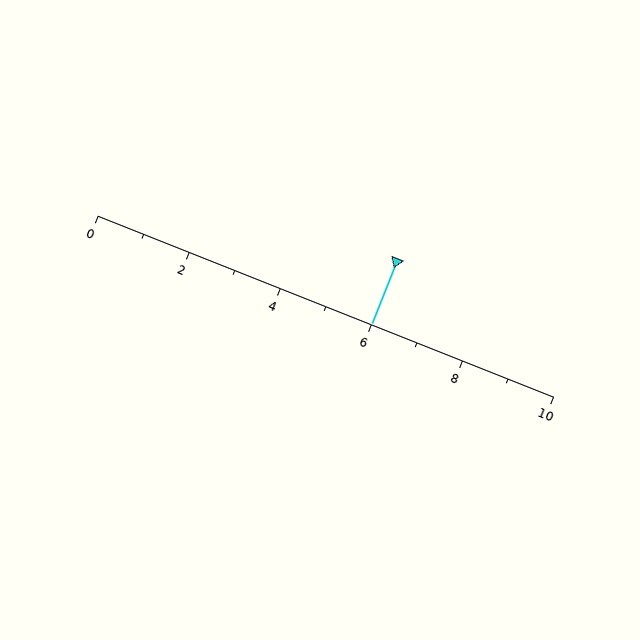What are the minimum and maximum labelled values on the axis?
The axis runs from 0 to 10.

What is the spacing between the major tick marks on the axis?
The major ticks are spaced 2 apart.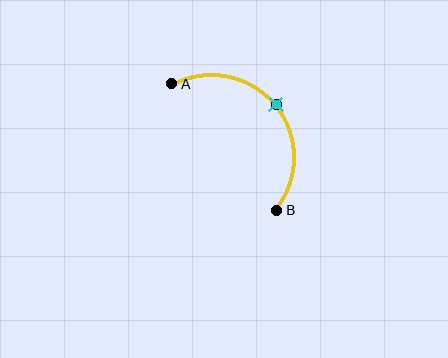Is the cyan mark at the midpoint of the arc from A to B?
Yes. The cyan mark lies on the arc at equal arc-length from both A and B — it is the arc midpoint.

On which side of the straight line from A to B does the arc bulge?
The arc bulges above and to the right of the straight line connecting A and B.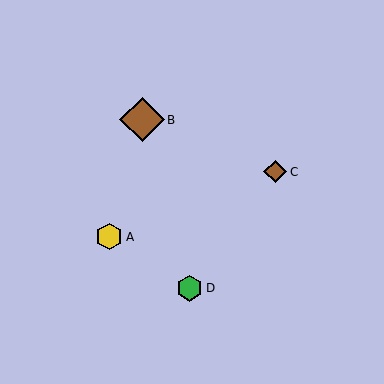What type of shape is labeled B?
Shape B is a brown diamond.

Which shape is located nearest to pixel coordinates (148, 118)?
The brown diamond (labeled B) at (142, 120) is nearest to that location.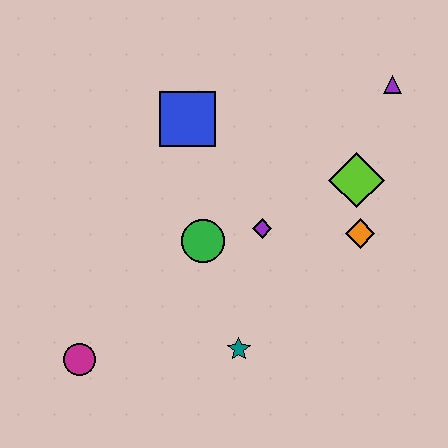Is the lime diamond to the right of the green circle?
Yes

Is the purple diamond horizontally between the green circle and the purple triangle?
Yes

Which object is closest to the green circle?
The purple diamond is closest to the green circle.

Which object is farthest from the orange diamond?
The magenta circle is farthest from the orange diamond.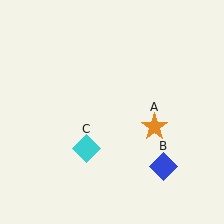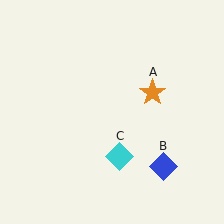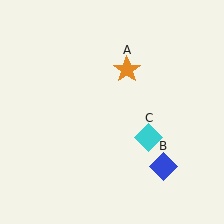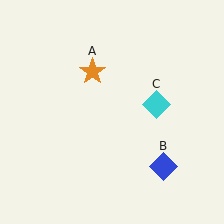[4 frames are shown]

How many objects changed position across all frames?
2 objects changed position: orange star (object A), cyan diamond (object C).